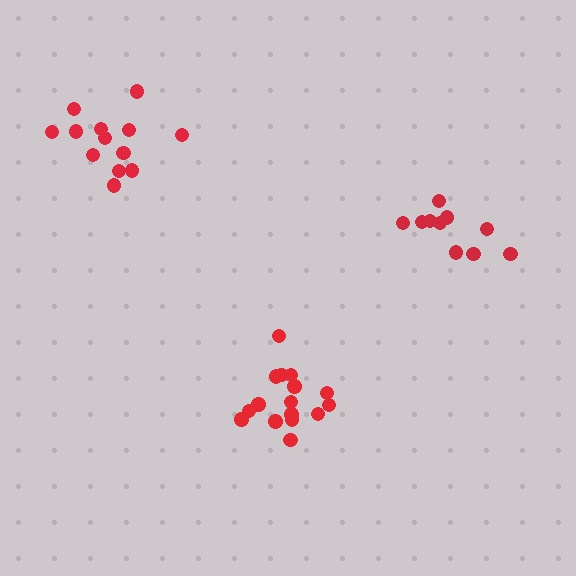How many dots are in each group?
Group 1: 16 dots, Group 2: 13 dots, Group 3: 10 dots (39 total).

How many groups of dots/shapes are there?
There are 3 groups.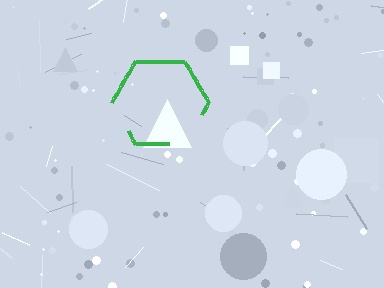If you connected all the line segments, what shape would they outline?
They would outline a hexagon.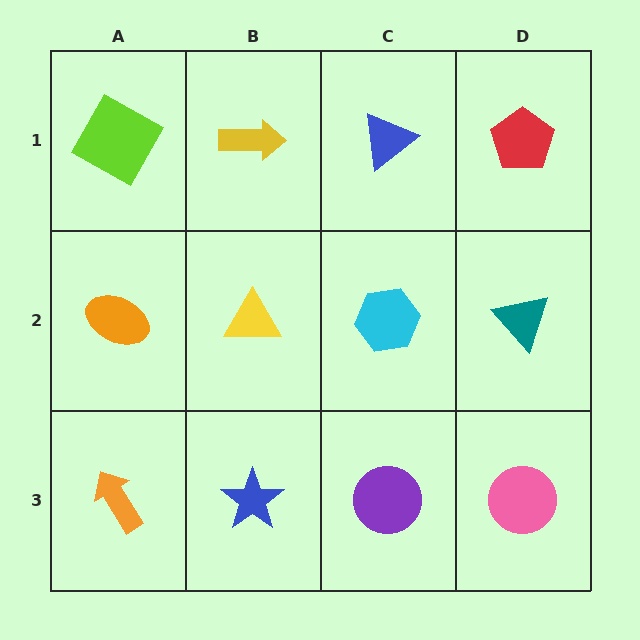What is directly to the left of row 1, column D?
A blue triangle.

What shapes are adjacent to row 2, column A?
A lime square (row 1, column A), an orange arrow (row 3, column A), a yellow triangle (row 2, column B).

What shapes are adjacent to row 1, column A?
An orange ellipse (row 2, column A), a yellow arrow (row 1, column B).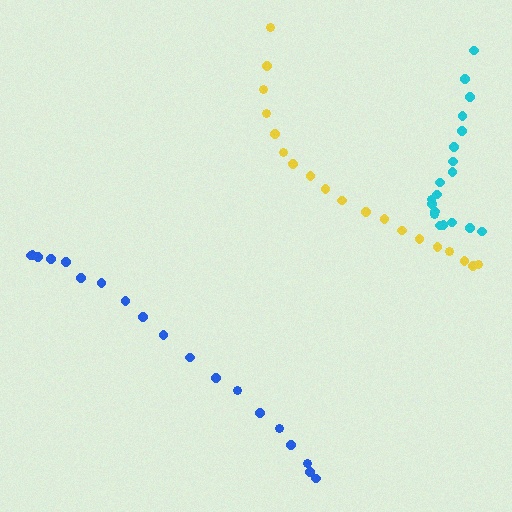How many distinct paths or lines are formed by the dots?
There are 3 distinct paths.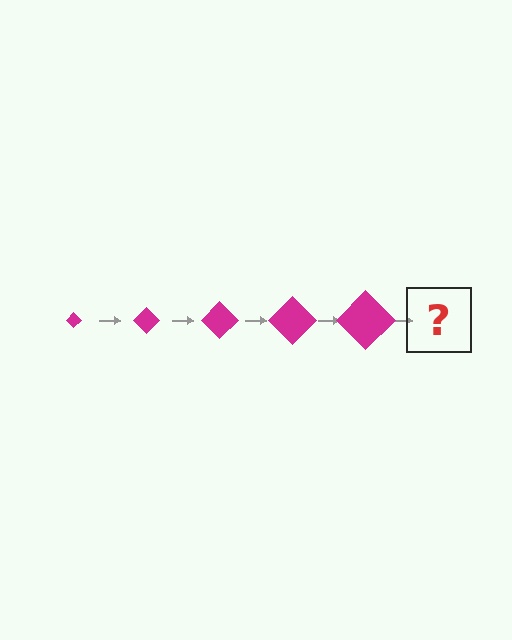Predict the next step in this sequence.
The next step is a magenta diamond, larger than the previous one.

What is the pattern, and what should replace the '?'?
The pattern is that the diamond gets progressively larger each step. The '?' should be a magenta diamond, larger than the previous one.